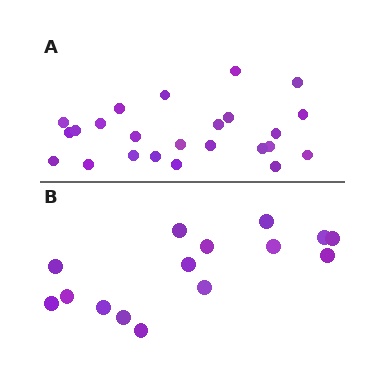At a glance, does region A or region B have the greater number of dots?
Region A (the top region) has more dots.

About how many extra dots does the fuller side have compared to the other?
Region A has roughly 8 or so more dots than region B.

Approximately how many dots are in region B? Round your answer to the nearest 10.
About 20 dots. (The exact count is 15, which rounds to 20.)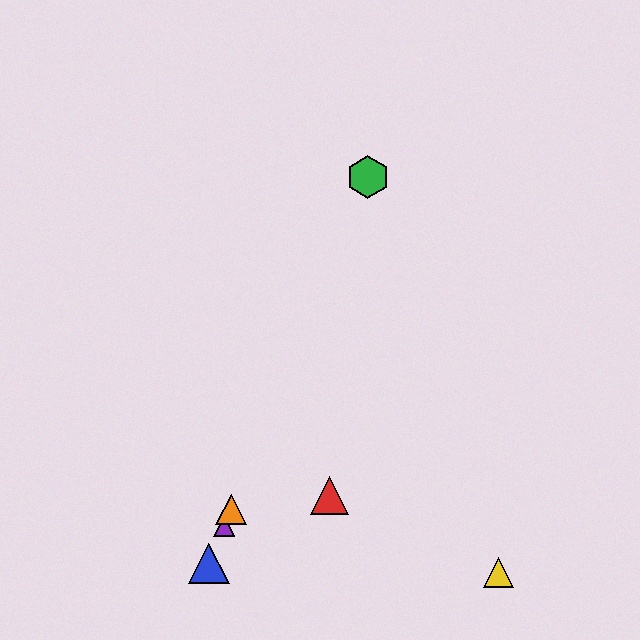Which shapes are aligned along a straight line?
The blue triangle, the green hexagon, the purple triangle, the orange triangle are aligned along a straight line.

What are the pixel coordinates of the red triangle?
The red triangle is at (330, 496).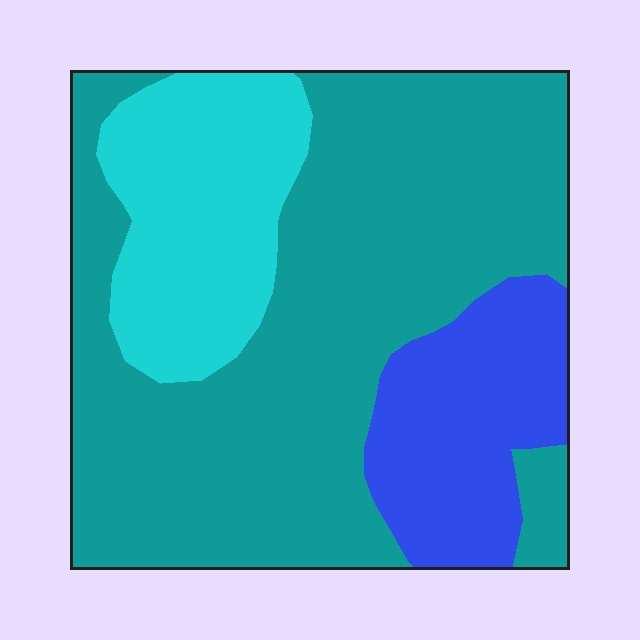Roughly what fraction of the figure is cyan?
Cyan takes up about one fifth (1/5) of the figure.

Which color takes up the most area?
Teal, at roughly 60%.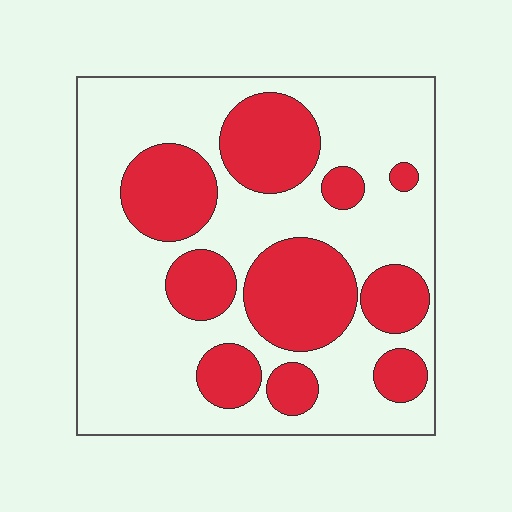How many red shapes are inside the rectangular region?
10.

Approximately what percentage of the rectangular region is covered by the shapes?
Approximately 35%.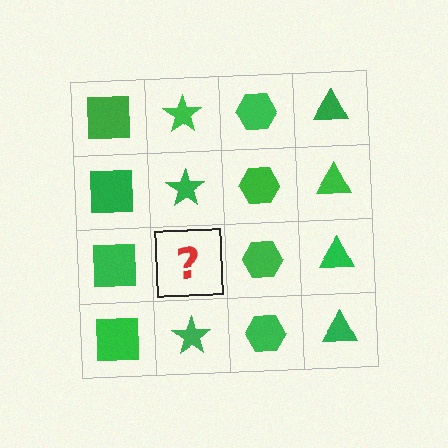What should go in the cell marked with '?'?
The missing cell should contain a green star.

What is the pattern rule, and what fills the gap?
The rule is that each column has a consistent shape. The gap should be filled with a green star.